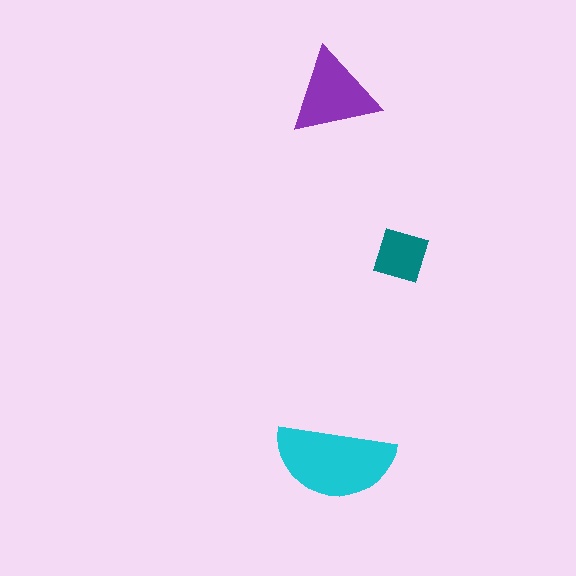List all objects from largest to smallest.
The cyan semicircle, the purple triangle, the teal square.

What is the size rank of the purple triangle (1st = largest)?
2nd.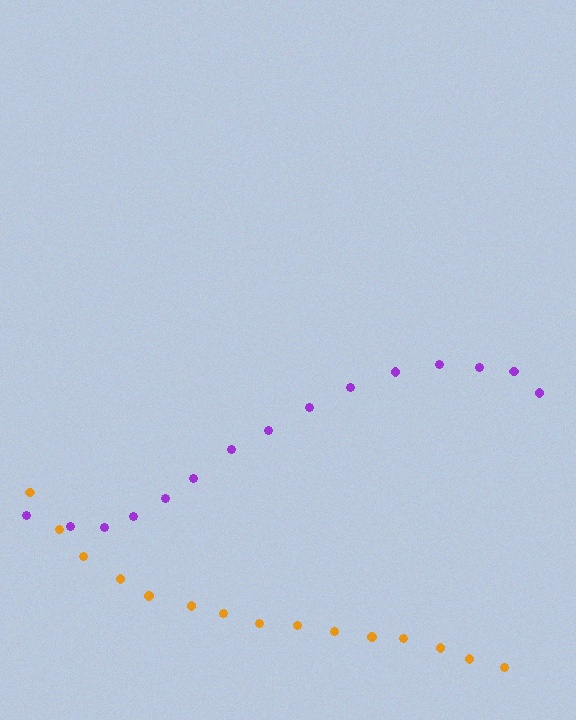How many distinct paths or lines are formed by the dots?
There are 2 distinct paths.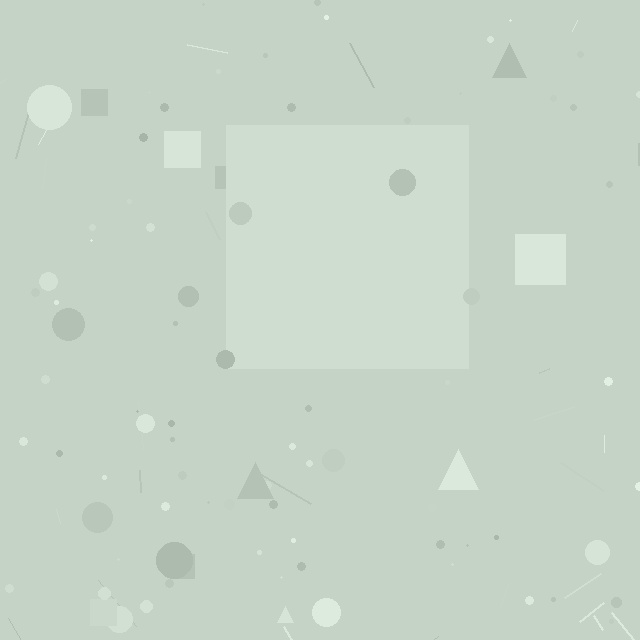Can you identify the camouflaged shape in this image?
The camouflaged shape is a square.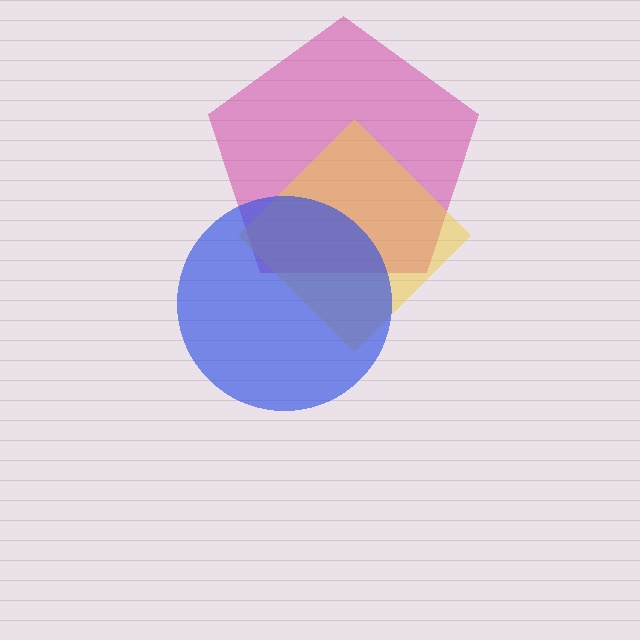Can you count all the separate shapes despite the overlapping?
Yes, there are 3 separate shapes.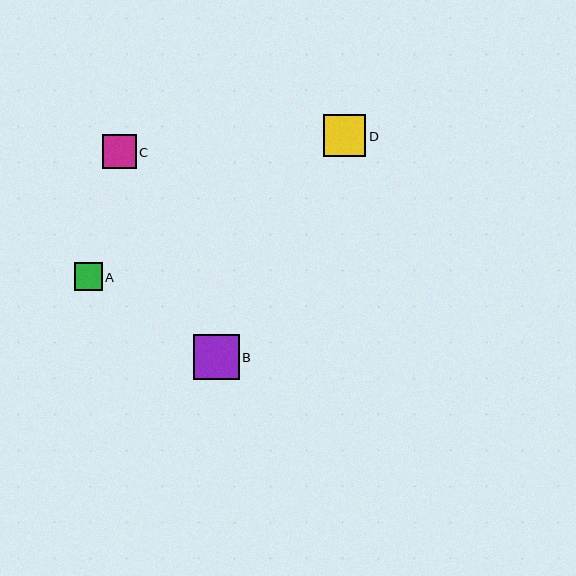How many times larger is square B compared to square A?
Square B is approximately 1.6 times the size of square A.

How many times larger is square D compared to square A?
Square D is approximately 1.5 times the size of square A.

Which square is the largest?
Square B is the largest with a size of approximately 45 pixels.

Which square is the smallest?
Square A is the smallest with a size of approximately 28 pixels.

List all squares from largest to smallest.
From largest to smallest: B, D, C, A.